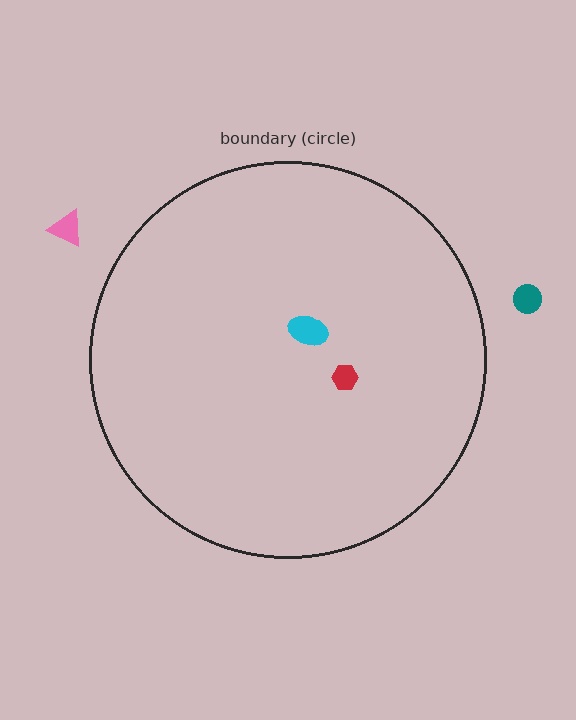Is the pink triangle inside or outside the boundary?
Outside.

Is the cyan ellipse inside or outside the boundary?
Inside.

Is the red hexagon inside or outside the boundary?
Inside.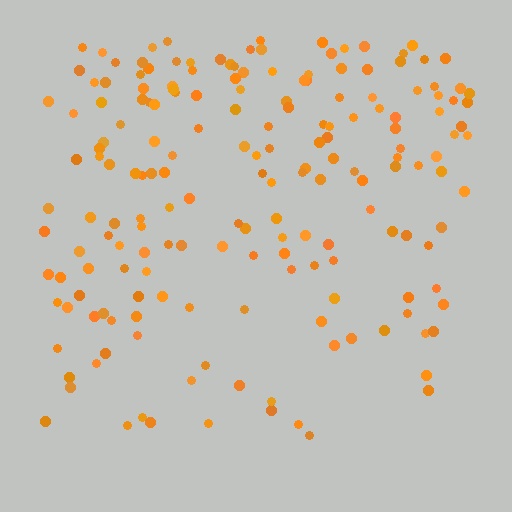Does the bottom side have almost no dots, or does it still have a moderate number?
Still a moderate number, just noticeably fewer than the top.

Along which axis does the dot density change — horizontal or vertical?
Vertical.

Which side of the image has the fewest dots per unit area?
The bottom.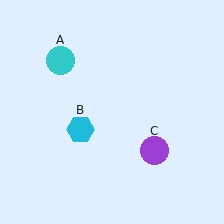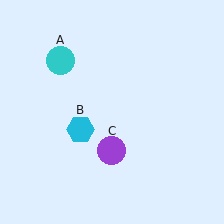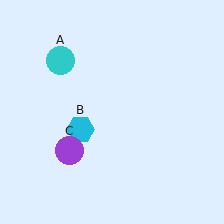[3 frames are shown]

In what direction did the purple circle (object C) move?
The purple circle (object C) moved left.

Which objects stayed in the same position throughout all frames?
Cyan circle (object A) and cyan hexagon (object B) remained stationary.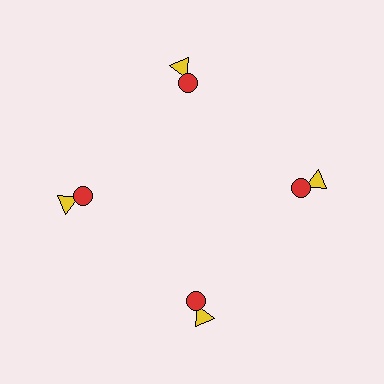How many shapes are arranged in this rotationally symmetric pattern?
There are 8 shapes, arranged in 4 groups of 2.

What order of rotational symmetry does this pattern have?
This pattern has 4-fold rotational symmetry.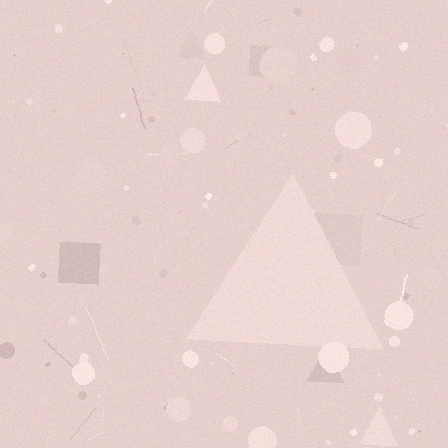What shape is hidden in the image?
A triangle is hidden in the image.